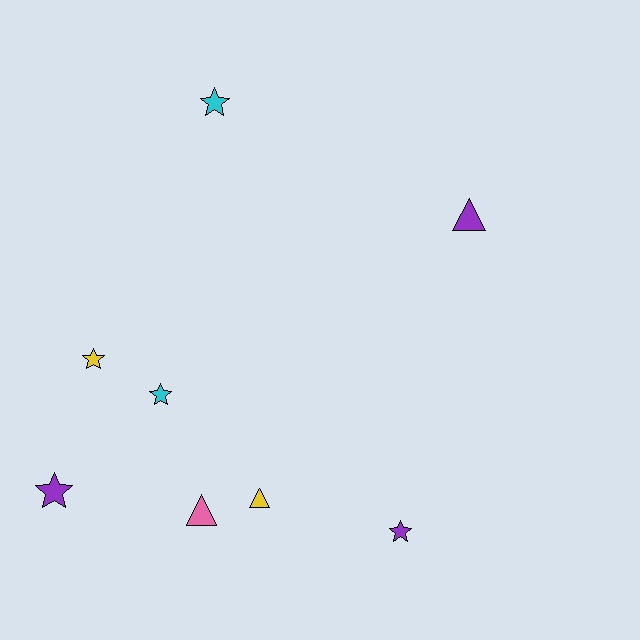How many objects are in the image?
There are 8 objects.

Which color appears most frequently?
Purple, with 3 objects.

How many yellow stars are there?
There is 1 yellow star.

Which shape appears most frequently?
Star, with 5 objects.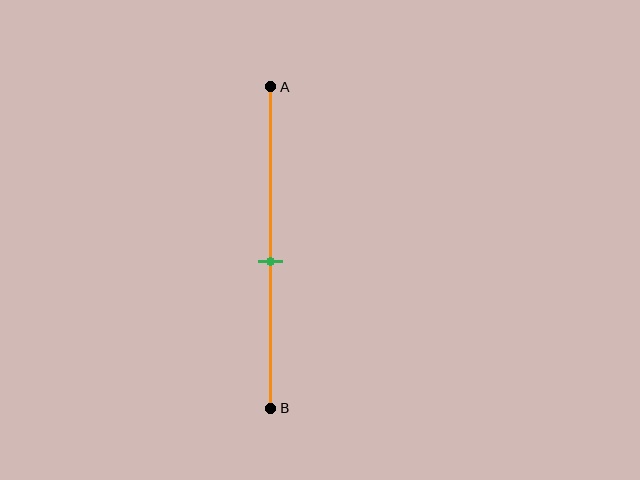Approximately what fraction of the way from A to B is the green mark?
The green mark is approximately 55% of the way from A to B.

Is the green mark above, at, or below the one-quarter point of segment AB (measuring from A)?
The green mark is below the one-quarter point of segment AB.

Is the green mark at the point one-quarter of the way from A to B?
No, the mark is at about 55% from A, not at the 25% one-quarter point.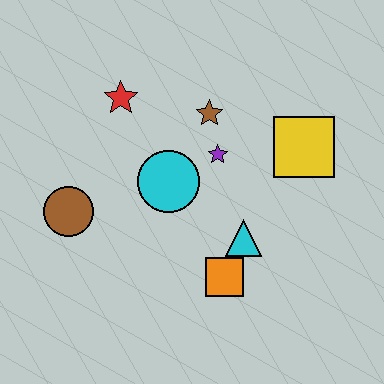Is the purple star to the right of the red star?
Yes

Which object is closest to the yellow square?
The purple star is closest to the yellow square.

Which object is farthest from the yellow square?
The brown circle is farthest from the yellow square.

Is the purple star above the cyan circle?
Yes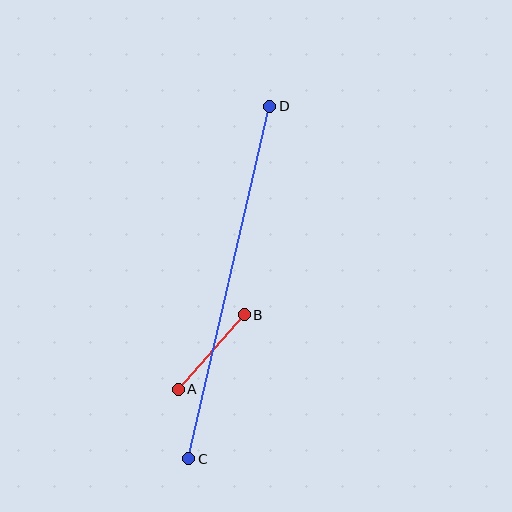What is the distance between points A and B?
The distance is approximately 100 pixels.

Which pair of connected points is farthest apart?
Points C and D are farthest apart.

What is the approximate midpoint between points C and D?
The midpoint is at approximately (229, 283) pixels.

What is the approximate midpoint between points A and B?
The midpoint is at approximately (211, 352) pixels.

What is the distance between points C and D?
The distance is approximately 362 pixels.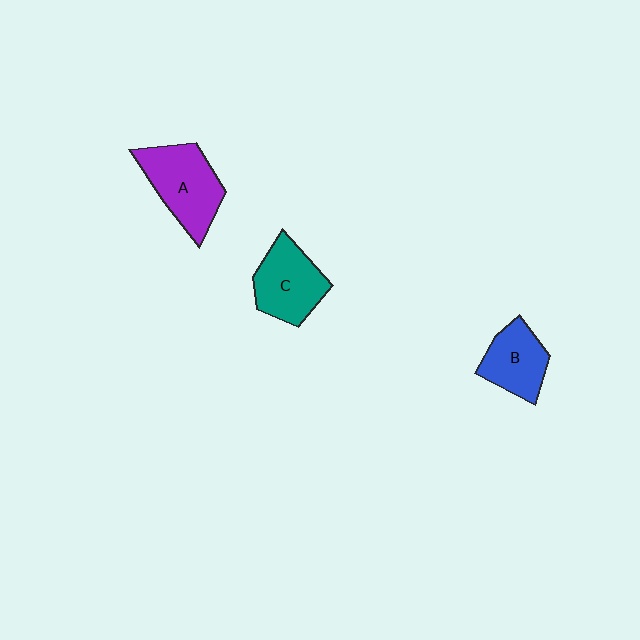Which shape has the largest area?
Shape A (purple).